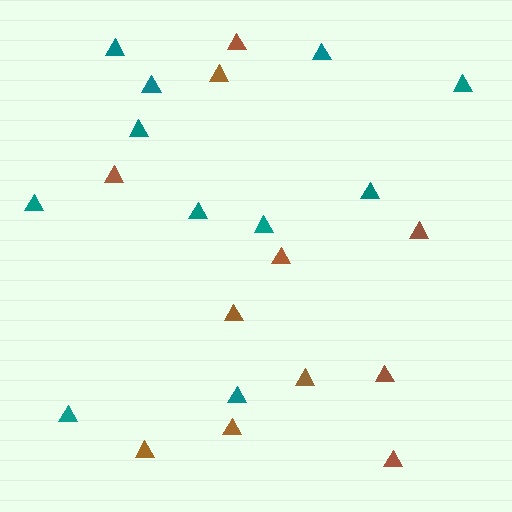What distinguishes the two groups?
There are 2 groups: one group of teal triangles (11) and one group of brown triangles (11).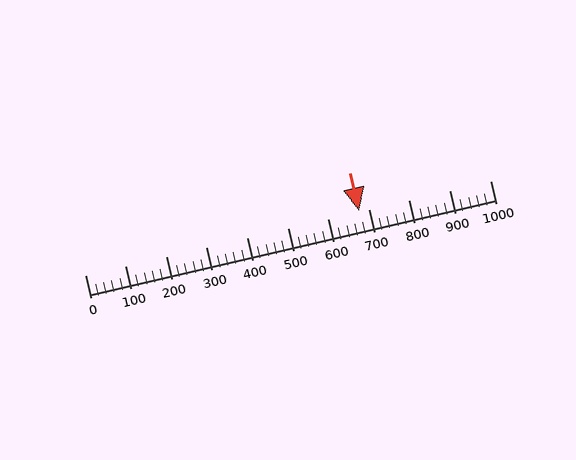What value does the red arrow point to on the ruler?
The red arrow points to approximately 676.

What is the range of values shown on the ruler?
The ruler shows values from 0 to 1000.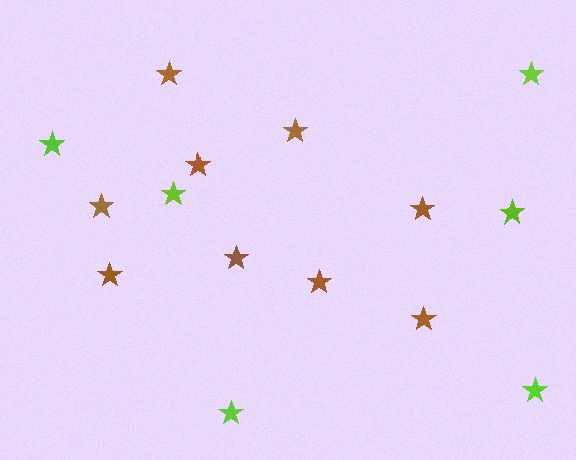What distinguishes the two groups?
There are 2 groups: one group of brown stars (9) and one group of lime stars (6).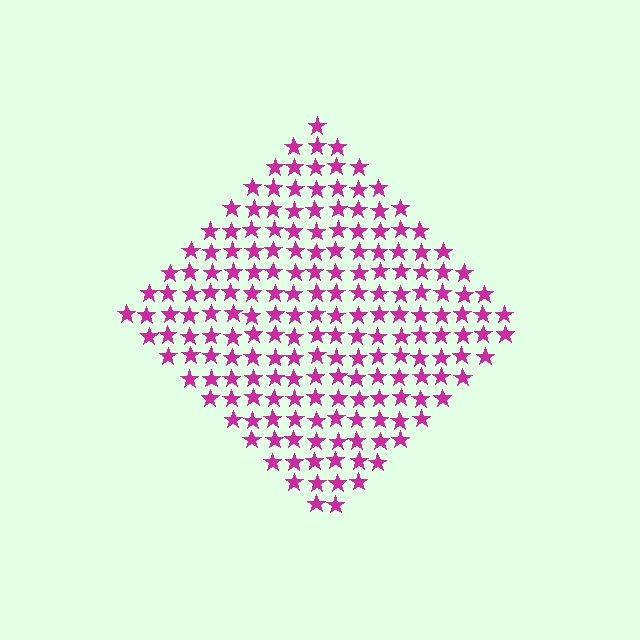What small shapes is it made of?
It is made of small stars.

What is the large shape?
The large shape is a diamond.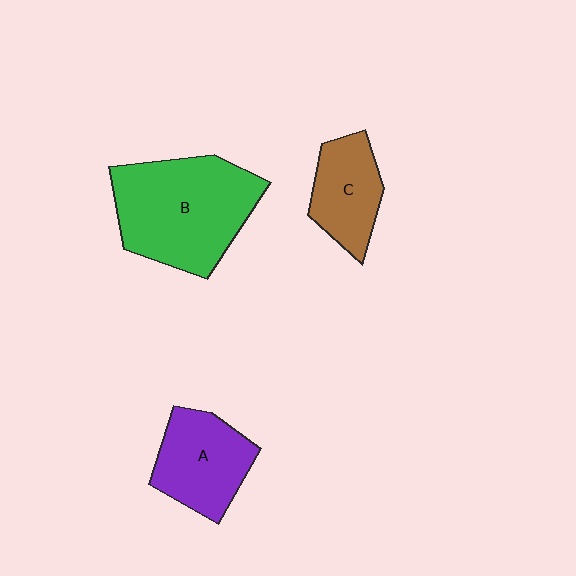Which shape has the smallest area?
Shape C (brown).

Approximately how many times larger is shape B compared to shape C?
Approximately 2.0 times.